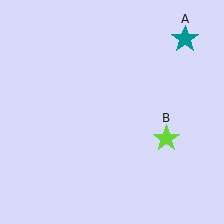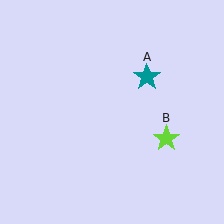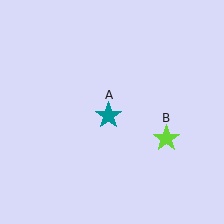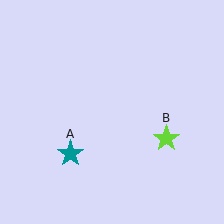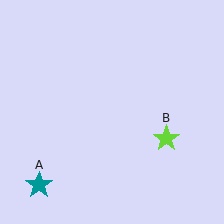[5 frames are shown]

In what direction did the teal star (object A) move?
The teal star (object A) moved down and to the left.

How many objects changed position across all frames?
1 object changed position: teal star (object A).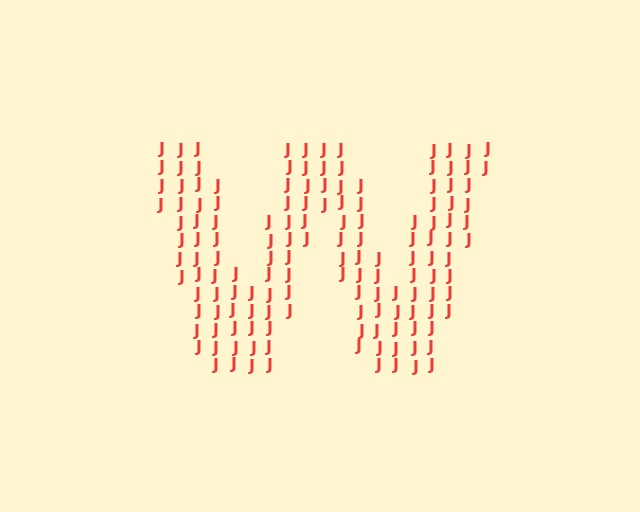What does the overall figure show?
The overall figure shows the letter W.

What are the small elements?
The small elements are letter J's.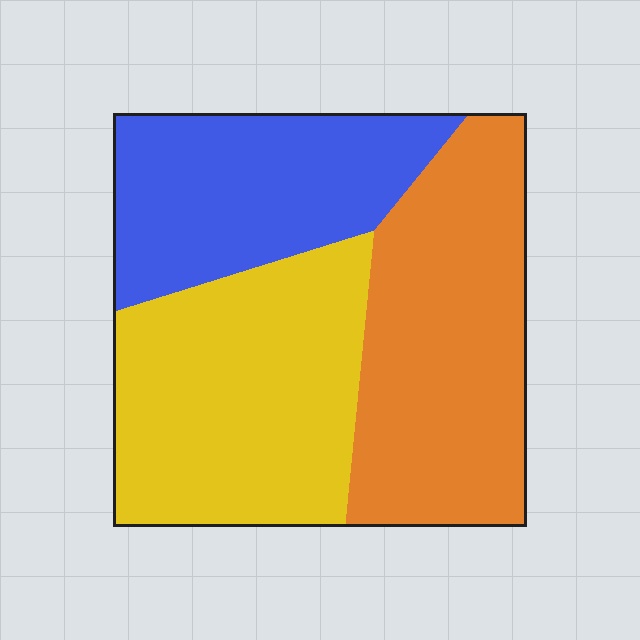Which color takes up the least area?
Blue, at roughly 25%.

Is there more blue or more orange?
Orange.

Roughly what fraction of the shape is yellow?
Yellow covers 36% of the shape.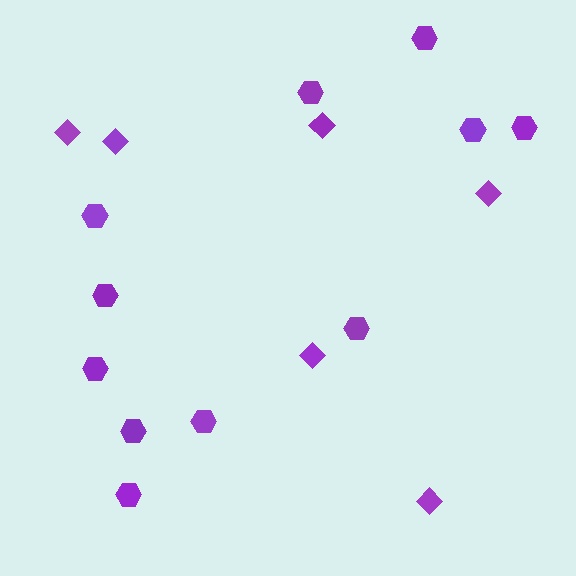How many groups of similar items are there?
There are 2 groups: one group of hexagons (11) and one group of diamonds (6).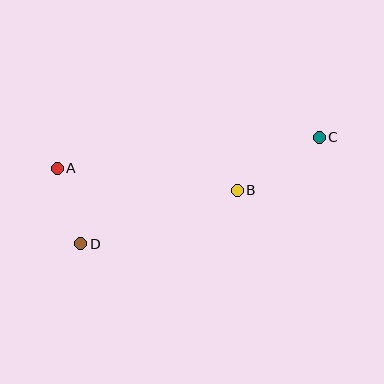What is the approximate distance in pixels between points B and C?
The distance between B and C is approximately 98 pixels.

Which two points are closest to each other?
Points A and D are closest to each other.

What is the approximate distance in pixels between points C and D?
The distance between C and D is approximately 261 pixels.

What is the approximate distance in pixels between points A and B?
The distance between A and B is approximately 181 pixels.